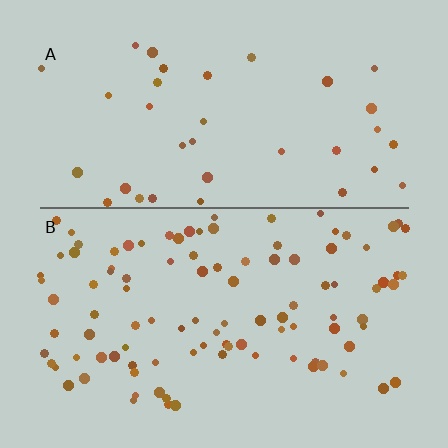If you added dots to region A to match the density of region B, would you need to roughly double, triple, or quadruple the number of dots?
Approximately triple.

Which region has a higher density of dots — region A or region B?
B (the bottom).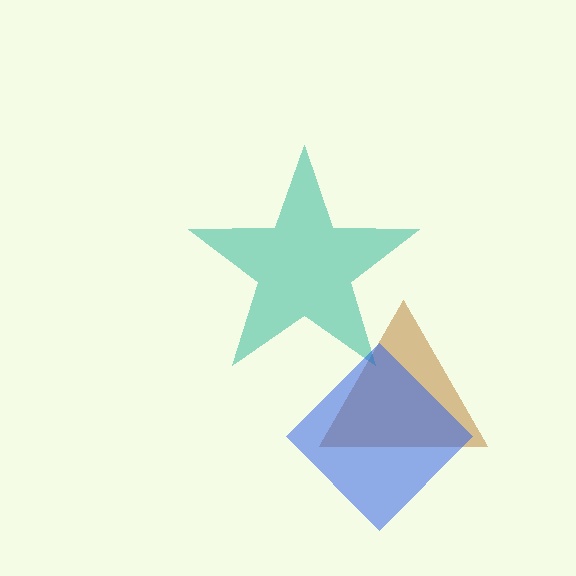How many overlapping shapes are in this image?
There are 3 overlapping shapes in the image.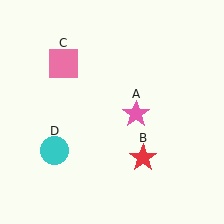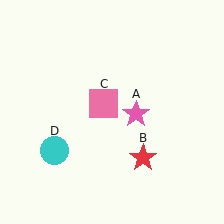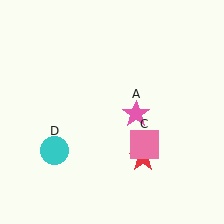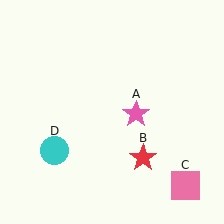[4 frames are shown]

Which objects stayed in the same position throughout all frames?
Pink star (object A) and red star (object B) and cyan circle (object D) remained stationary.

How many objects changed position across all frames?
1 object changed position: pink square (object C).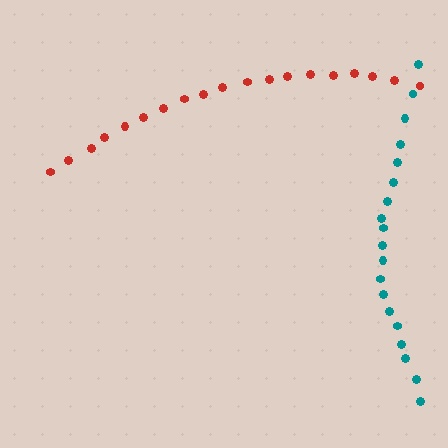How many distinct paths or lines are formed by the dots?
There are 2 distinct paths.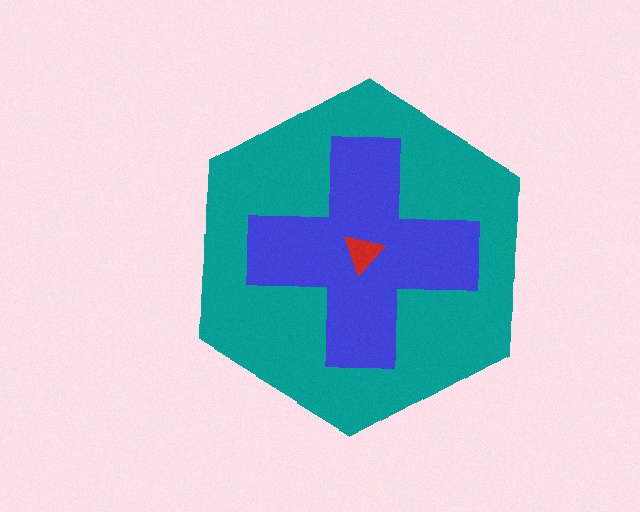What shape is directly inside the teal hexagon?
The blue cross.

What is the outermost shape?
The teal hexagon.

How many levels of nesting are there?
3.